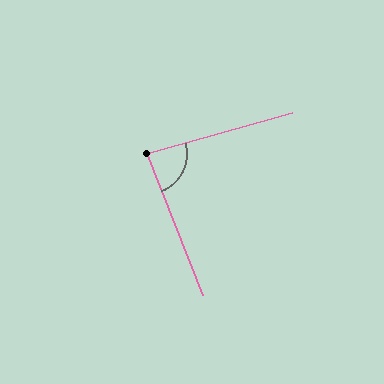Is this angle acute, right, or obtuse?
It is acute.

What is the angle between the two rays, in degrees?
Approximately 84 degrees.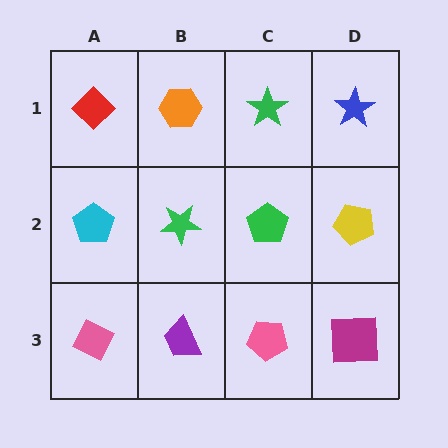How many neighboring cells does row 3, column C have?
3.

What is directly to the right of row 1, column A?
An orange hexagon.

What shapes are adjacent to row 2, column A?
A red diamond (row 1, column A), a pink diamond (row 3, column A), a green star (row 2, column B).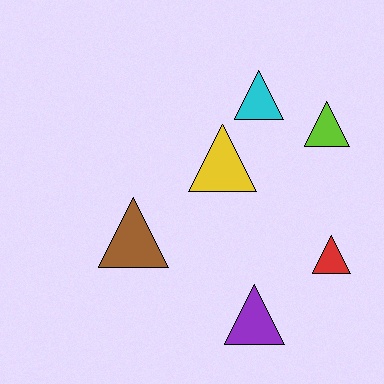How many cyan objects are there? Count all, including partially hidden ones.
There is 1 cyan object.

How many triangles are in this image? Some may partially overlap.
There are 6 triangles.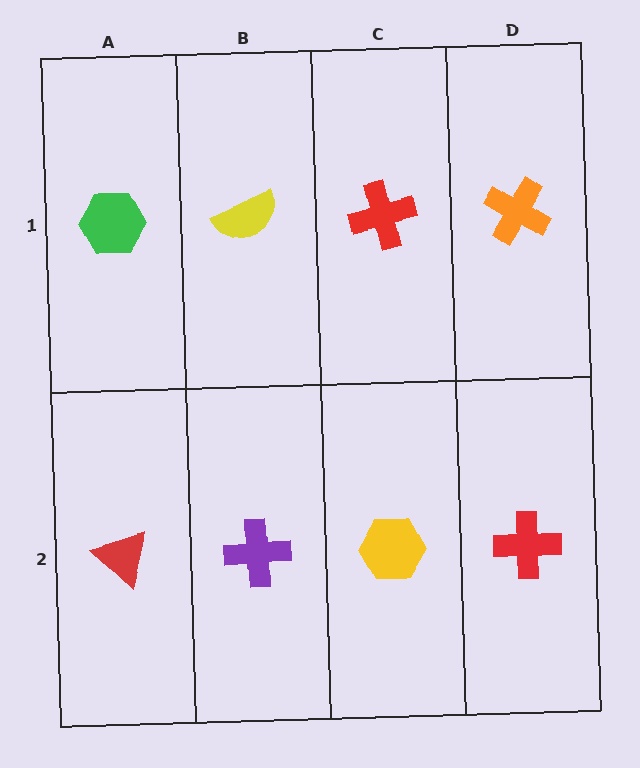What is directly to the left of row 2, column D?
A yellow hexagon.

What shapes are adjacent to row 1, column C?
A yellow hexagon (row 2, column C), a yellow semicircle (row 1, column B), an orange cross (row 1, column D).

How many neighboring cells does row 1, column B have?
3.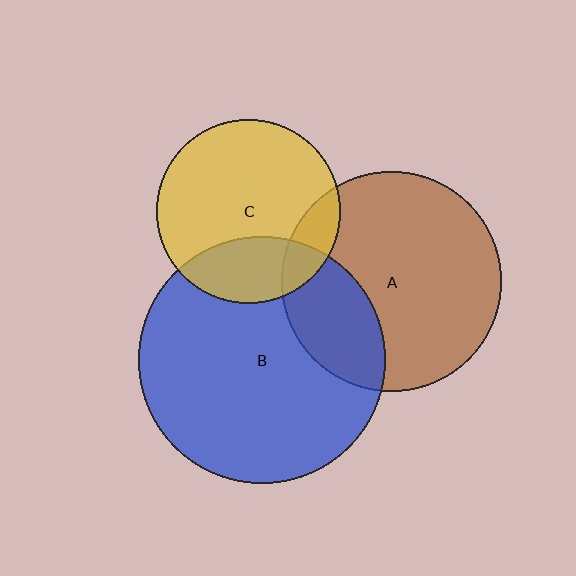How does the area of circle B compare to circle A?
Approximately 1.3 times.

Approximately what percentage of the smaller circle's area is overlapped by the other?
Approximately 15%.